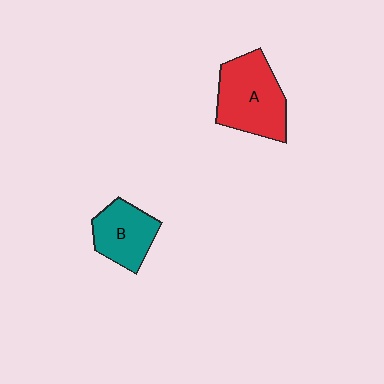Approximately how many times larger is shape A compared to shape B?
Approximately 1.5 times.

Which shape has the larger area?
Shape A (red).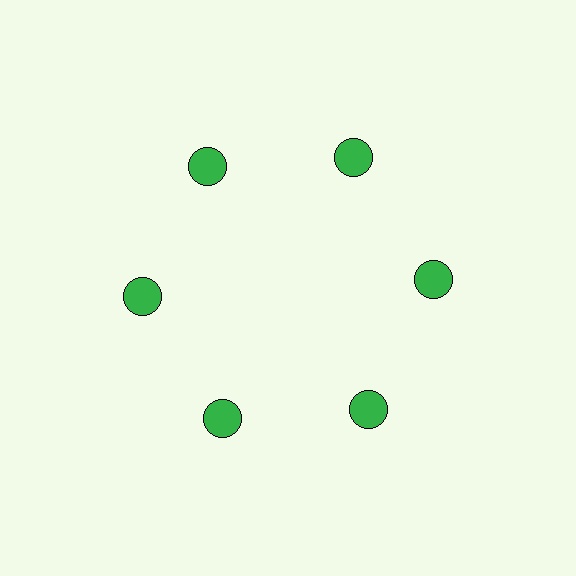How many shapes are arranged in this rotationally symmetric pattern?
There are 6 shapes, arranged in 6 groups of 1.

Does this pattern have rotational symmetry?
Yes, this pattern has 6-fold rotational symmetry. It looks the same after rotating 60 degrees around the center.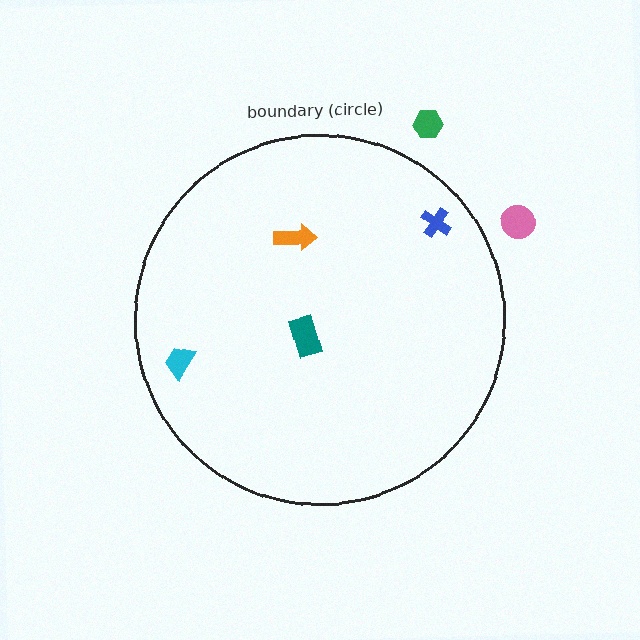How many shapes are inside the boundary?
4 inside, 2 outside.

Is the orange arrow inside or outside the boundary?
Inside.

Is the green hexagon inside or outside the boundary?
Outside.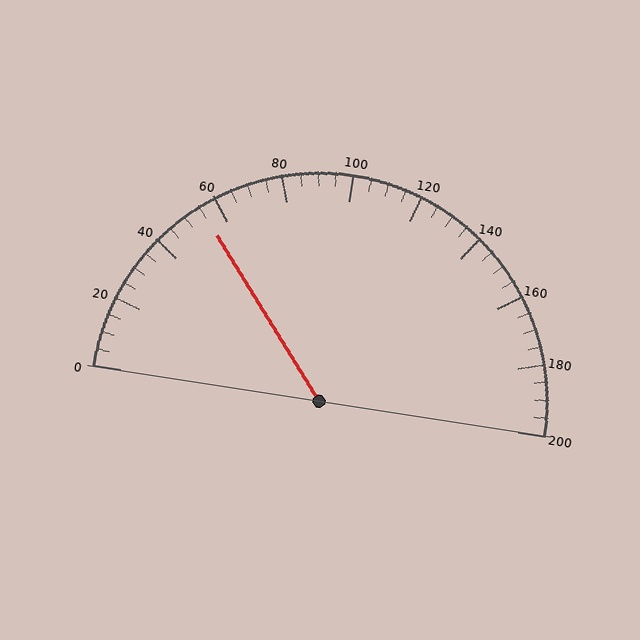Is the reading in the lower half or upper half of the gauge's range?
The reading is in the lower half of the range (0 to 200).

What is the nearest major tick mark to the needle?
The nearest major tick mark is 60.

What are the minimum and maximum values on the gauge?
The gauge ranges from 0 to 200.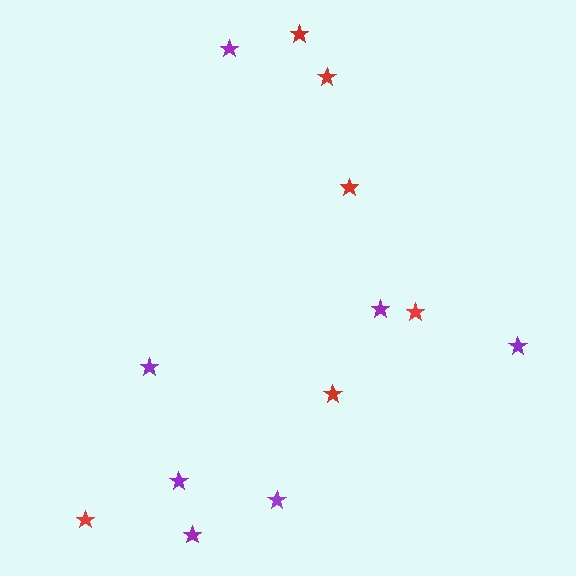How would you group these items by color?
There are 2 groups: one group of red stars (6) and one group of purple stars (7).